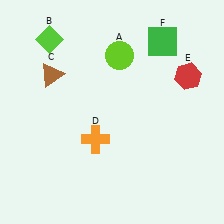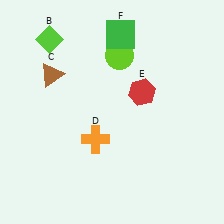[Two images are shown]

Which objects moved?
The objects that moved are: the red hexagon (E), the green square (F).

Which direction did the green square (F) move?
The green square (F) moved left.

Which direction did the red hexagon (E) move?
The red hexagon (E) moved left.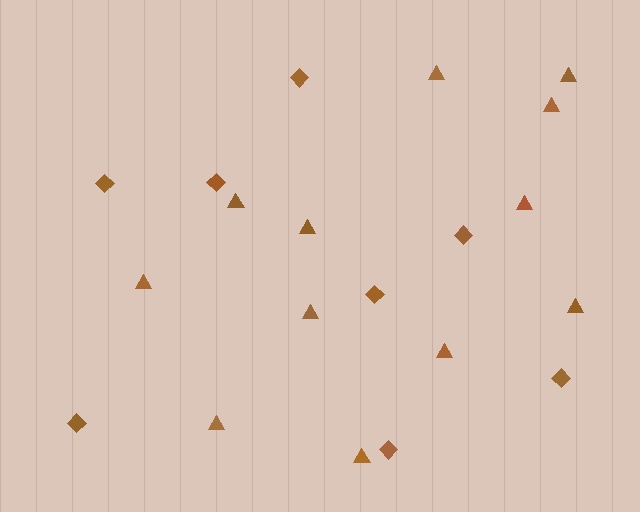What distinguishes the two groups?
There are 2 groups: one group of diamonds (8) and one group of triangles (12).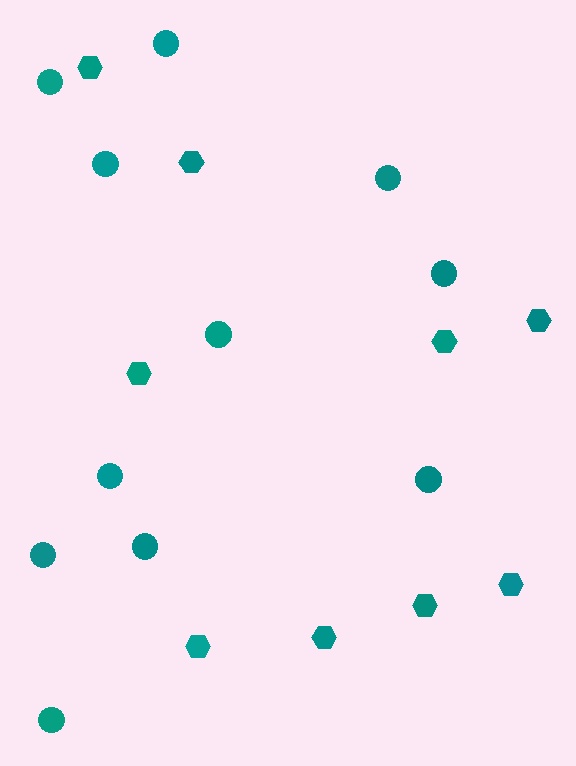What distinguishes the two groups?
There are 2 groups: one group of hexagons (9) and one group of circles (11).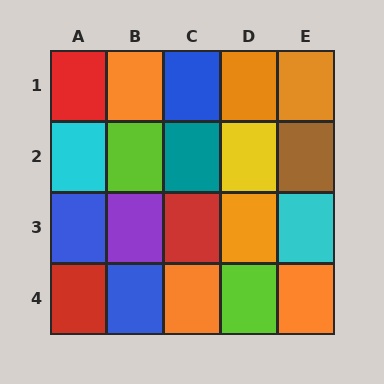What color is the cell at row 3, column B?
Purple.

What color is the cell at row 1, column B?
Orange.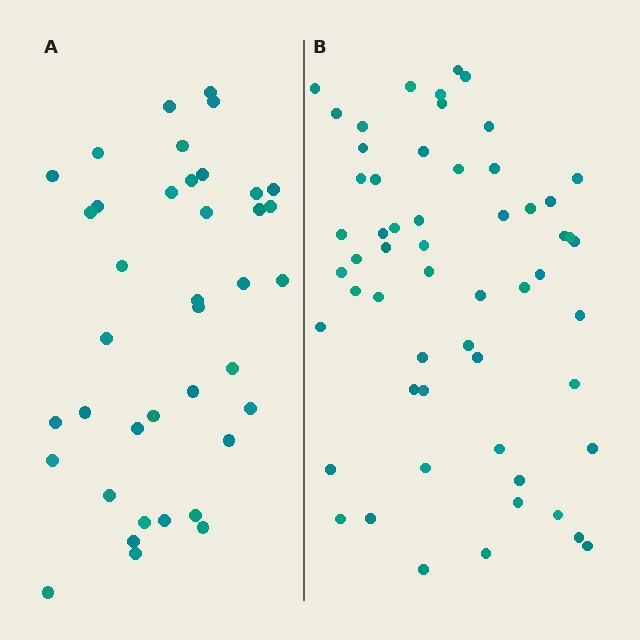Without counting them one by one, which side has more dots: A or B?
Region B (the right region) has more dots.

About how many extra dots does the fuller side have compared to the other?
Region B has approximately 20 more dots than region A.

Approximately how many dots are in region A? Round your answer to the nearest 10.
About 40 dots. (The exact count is 39, which rounds to 40.)